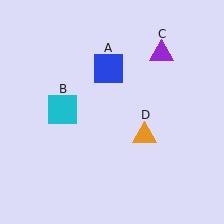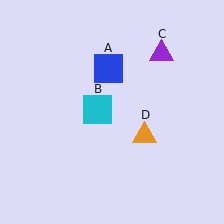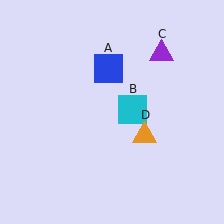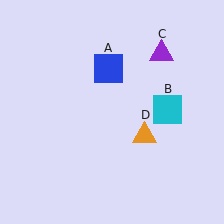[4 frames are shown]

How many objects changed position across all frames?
1 object changed position: cyan square (object B).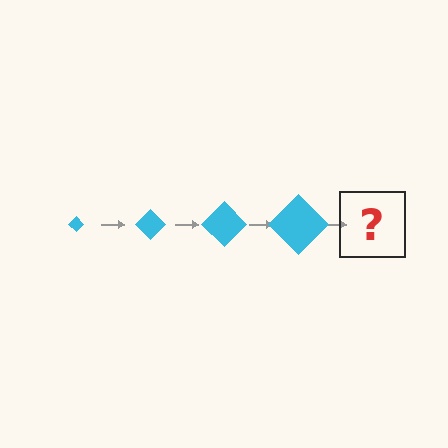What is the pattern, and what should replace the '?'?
The pattern is that the diamond gets progressively larger each step. The '?' should be a cyan diamond, larger than the previous one.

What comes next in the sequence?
The next element should be a cyan diamond, larger than the previous one.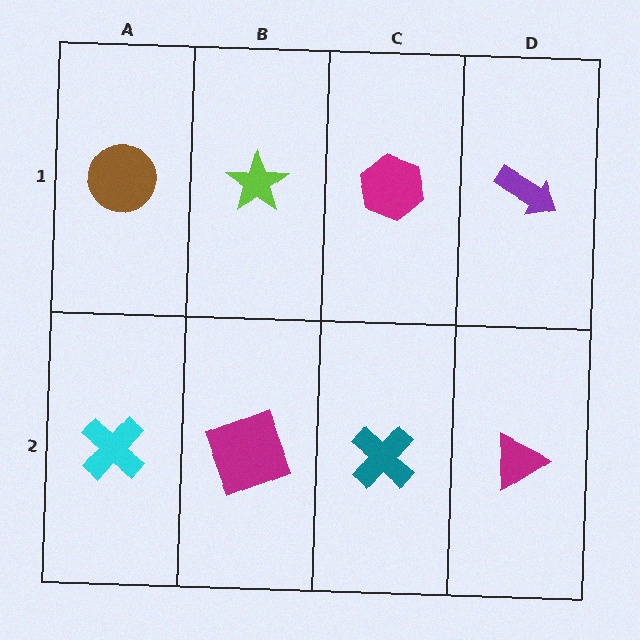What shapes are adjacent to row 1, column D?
A magenta triangle (row 2, column D), a magenta hexagon (row 1, column C).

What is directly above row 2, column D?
A purple arrow.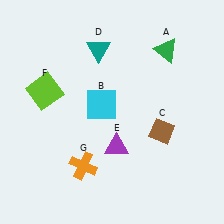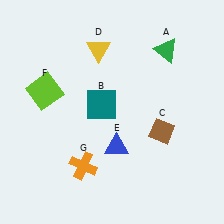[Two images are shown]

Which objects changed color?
B changed from cyan to teal. D changed from teal to yellow. E changed from purple to blue.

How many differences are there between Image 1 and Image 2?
There are 3 differences between the two images.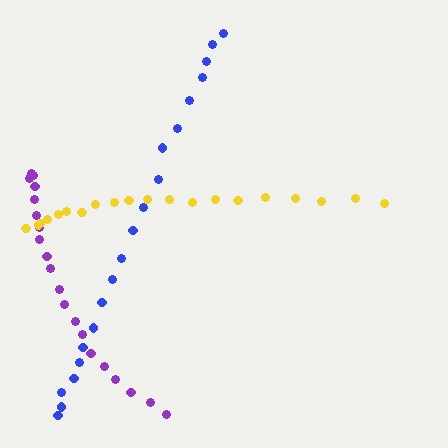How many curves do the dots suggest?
There are 3 distinct paths.